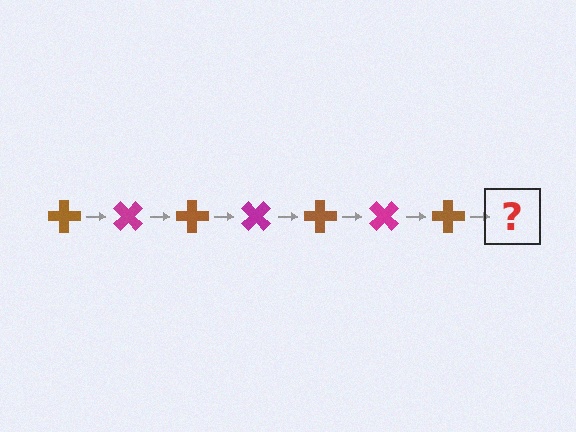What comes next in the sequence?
The next element should be a magenta cross, rotated 315 degrees from the start.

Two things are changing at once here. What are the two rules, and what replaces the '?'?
The two rules are that it rotates 45 degrees each step and the color cycles through brown and magenta. The '?' should be a magenta cross, rotated 315 degrees from the start.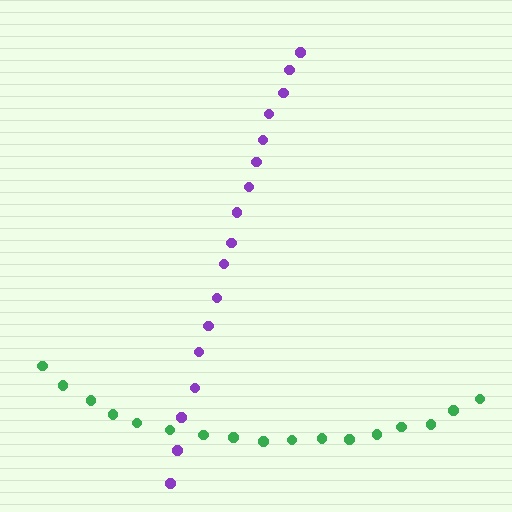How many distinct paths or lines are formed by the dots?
There are 2 distinct paths.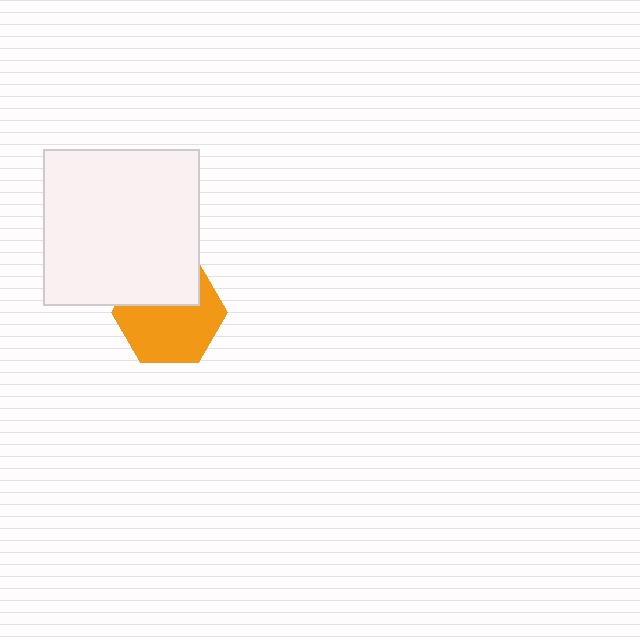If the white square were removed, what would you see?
You would see the complete orange hexagon.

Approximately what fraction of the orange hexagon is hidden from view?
Roughly 35% of the orange hexagon is hidden behind the white square.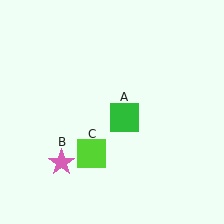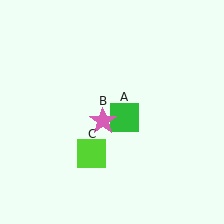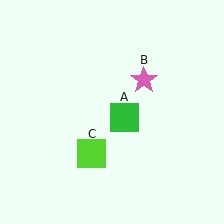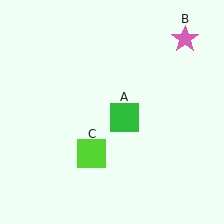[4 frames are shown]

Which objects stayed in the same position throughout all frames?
Green square (object A) and lime square (object C) remained stationary.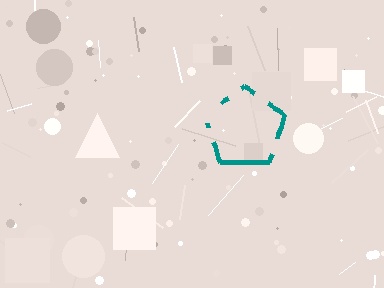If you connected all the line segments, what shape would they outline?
They would outline a pentagon.